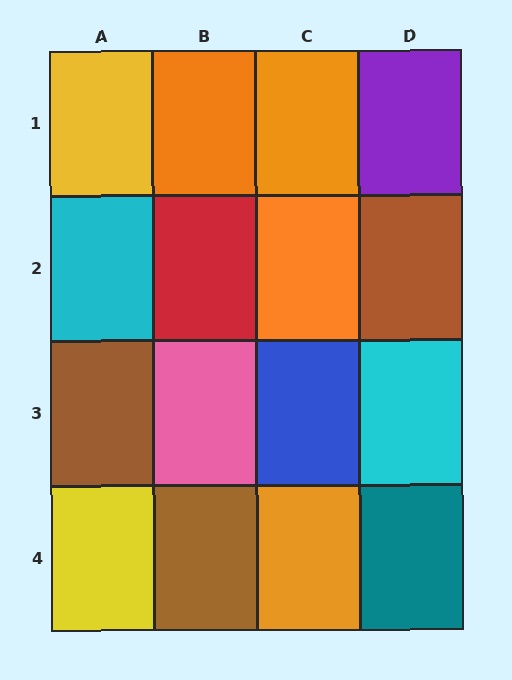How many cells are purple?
1 cell is purple.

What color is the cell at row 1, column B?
Orange.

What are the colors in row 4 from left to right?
Yellow, brown, orange, teal.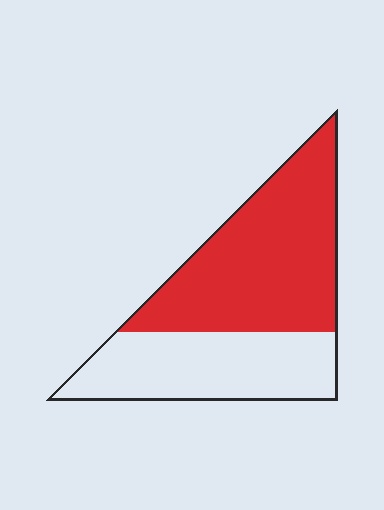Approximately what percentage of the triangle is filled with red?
Approximately 60%.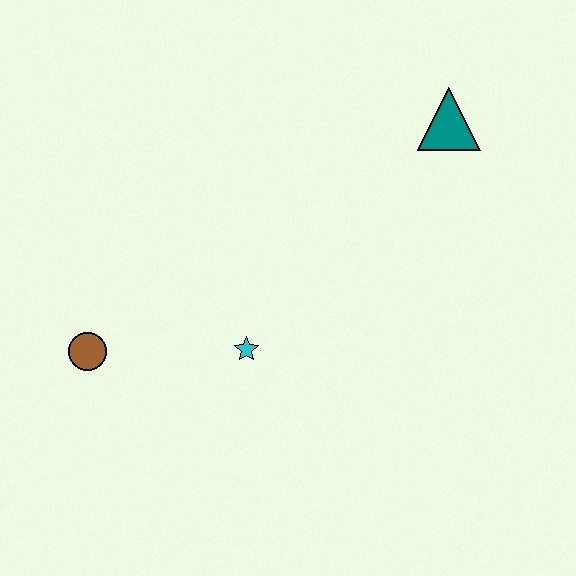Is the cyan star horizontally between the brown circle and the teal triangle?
Yes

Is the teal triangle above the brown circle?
Yes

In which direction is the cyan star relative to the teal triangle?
The cyan star is below the teal triangle.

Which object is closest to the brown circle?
The cyan star is closest to the brown circle.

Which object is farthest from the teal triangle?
The brown circle is farthest from the teal triangle.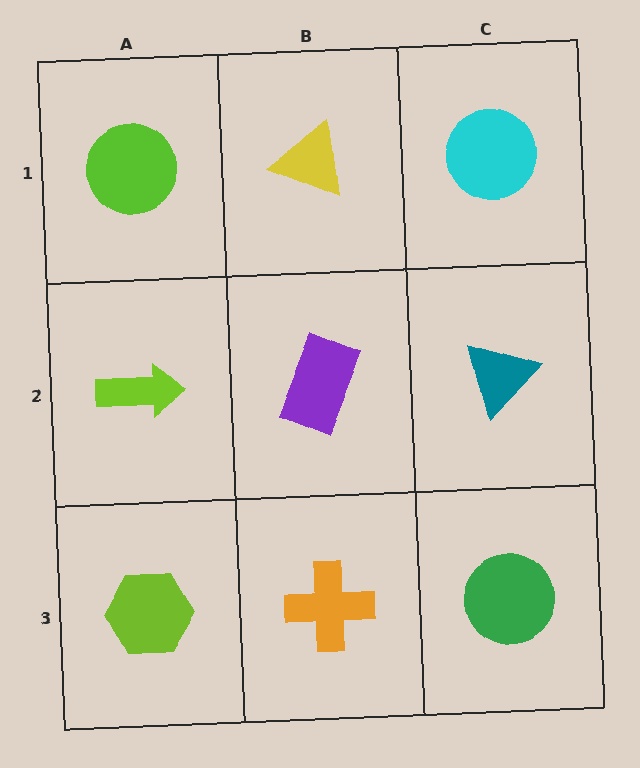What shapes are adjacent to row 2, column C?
A cyan circle (row 1, column C), a green circle (row 3, column C), a purple rectangle (row 2, column B).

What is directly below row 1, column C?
A teal triangle.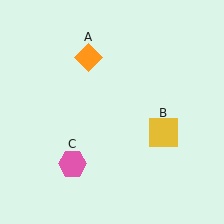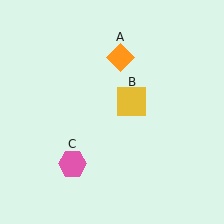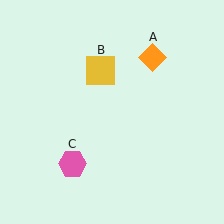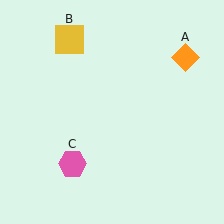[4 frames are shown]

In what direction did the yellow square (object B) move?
The yellow square (object B) moved up and to the left.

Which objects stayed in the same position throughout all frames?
Pink hexagon (object C) remained stationary.